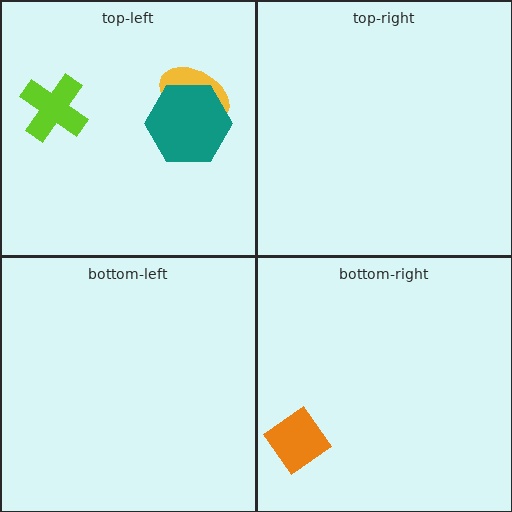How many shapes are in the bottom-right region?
1.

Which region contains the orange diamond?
The bottom-right region.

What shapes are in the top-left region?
The yellow ellipse, the lime cross, the teal hexagon.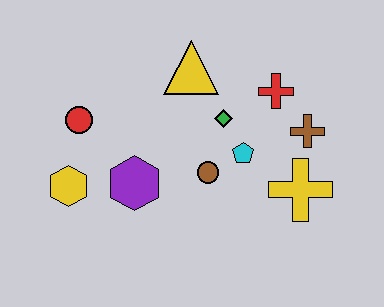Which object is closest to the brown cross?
The red cross is closest to the brown cross.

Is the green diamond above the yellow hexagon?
Yes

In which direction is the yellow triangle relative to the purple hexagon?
The yellow triangle is above the purple hexagon.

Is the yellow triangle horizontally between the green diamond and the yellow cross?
No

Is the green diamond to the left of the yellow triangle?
No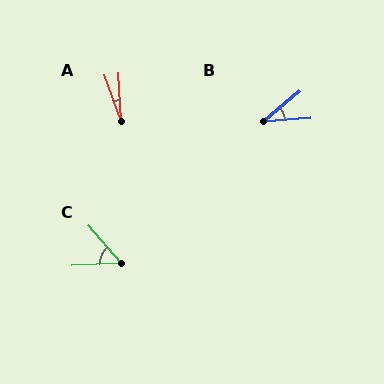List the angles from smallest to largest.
A (17°), B (36°), C (51°).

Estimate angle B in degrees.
Approximately 36 degrees.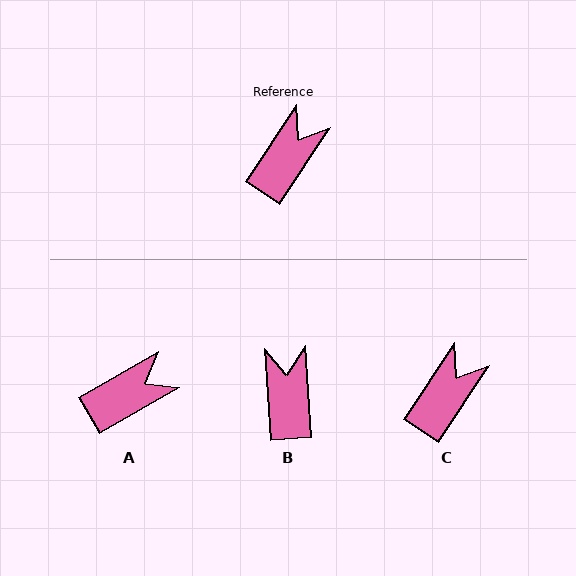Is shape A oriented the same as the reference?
No, it is off by about 26 degrees.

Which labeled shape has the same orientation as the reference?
C.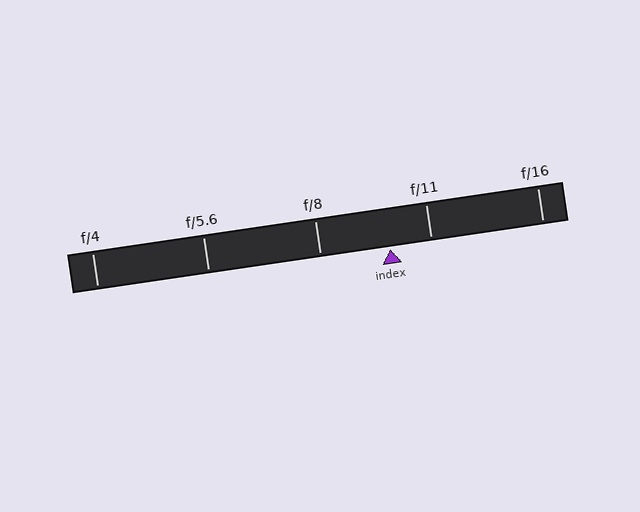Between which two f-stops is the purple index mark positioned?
The index mark is between f/8 and f/11.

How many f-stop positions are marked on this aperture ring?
There are 5 f-stop positions marked.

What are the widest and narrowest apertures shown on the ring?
The widest aperture shown is f/4 and the narrowest is f/16.